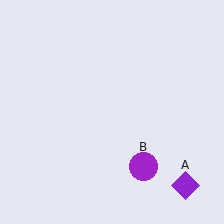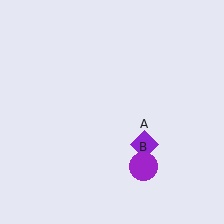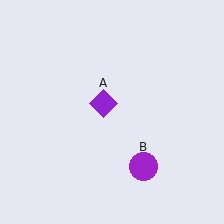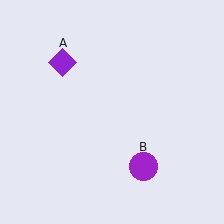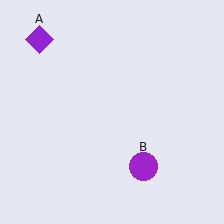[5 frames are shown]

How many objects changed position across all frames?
1 object changed position: purple diamond (object A).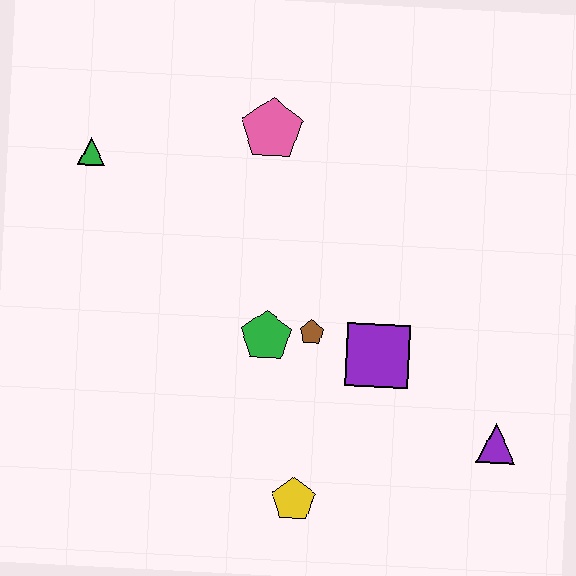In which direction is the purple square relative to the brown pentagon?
The purple square is to the right of the brown pentagon.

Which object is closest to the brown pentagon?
The green pentagon is closest to the brown pentagon.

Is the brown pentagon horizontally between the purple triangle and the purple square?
No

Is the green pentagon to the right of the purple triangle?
No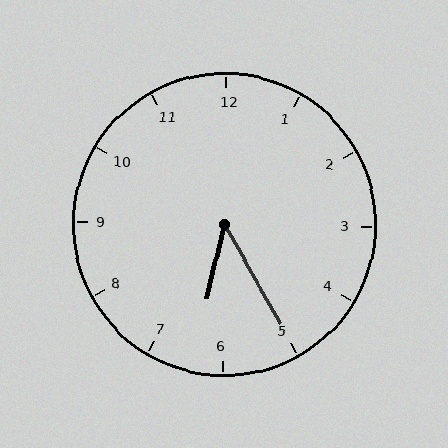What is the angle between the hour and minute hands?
Approximately 42 degrees.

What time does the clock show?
6:25.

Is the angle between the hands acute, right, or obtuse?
It is acute.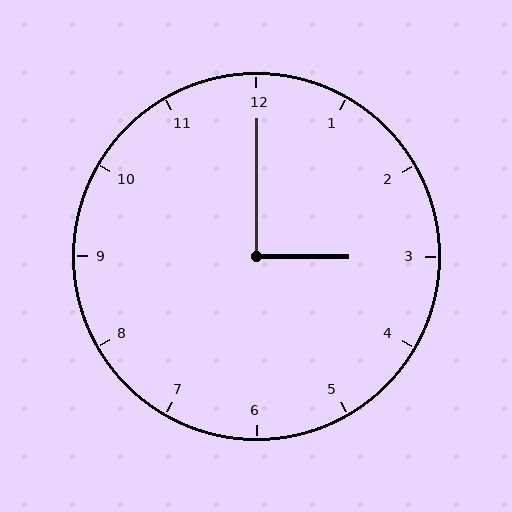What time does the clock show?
3:00.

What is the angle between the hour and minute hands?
Approximately 90 degrees.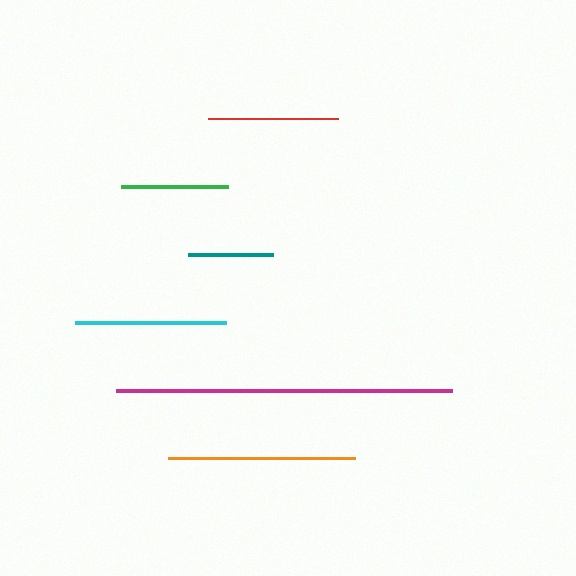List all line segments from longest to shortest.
From longest to shortest: magenta, orange, cyan, red, green, teal.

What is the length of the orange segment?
The orange segment is approximately 187 pixels long.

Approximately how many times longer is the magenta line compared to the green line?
The magenta line is approximately 3.1 times the length of the green line.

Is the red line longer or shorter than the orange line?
The orange line is longer than the red line.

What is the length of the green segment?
The green segment is approximately 107 pixels long.